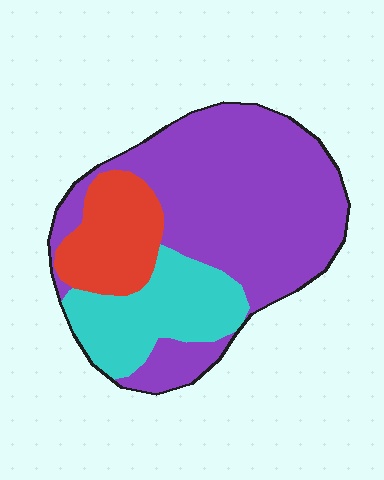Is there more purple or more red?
Purple.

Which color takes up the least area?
Red, at roughly 15%.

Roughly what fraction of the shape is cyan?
Cyan takes up about one fifth (1/5) of the shape.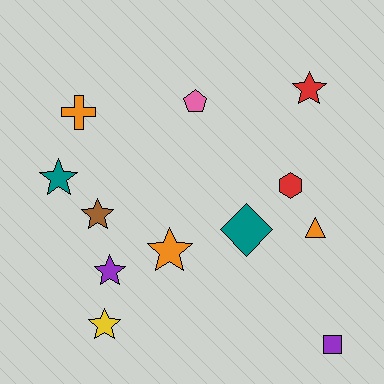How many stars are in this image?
There are 6 stars.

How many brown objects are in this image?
There is 1 brown object.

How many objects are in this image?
There are 12 objects.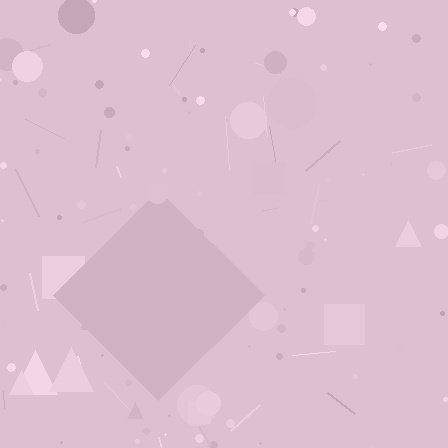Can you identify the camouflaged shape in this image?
The camouflaged shape is a diamond.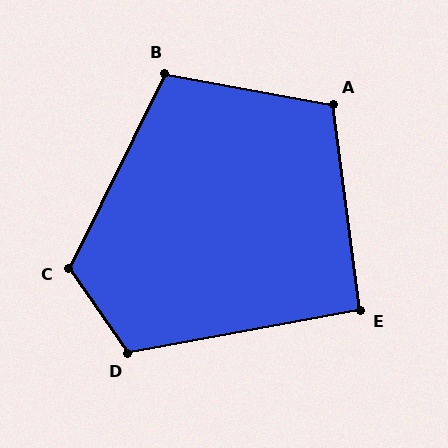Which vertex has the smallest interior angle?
E, at approximately 93 degrees.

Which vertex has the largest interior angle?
C, at approximately 119 degrees.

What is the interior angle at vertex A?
Approximately 108 degrees (obtuse).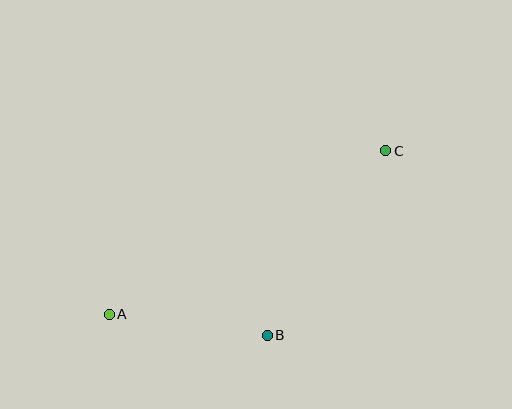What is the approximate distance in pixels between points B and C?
The distance between B and C is approximately 219 pixels.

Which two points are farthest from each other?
Points A and C are farthest from each other.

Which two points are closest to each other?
Points A and B are closest to each other.